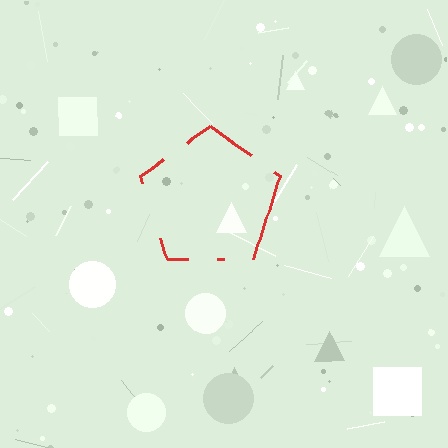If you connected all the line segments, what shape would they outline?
They would outline a pentagon.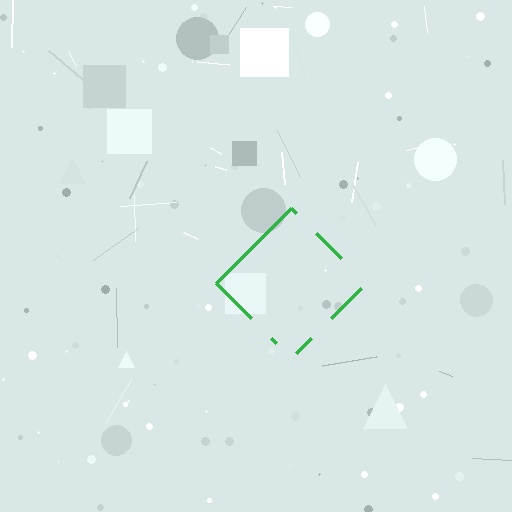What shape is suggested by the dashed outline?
The dashed outline suggests a diamond.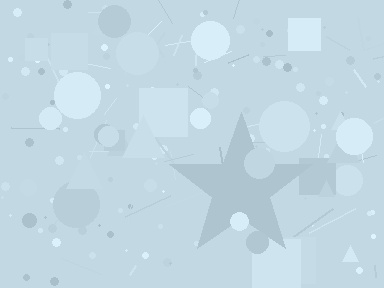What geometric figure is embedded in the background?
A star is embedded in the background.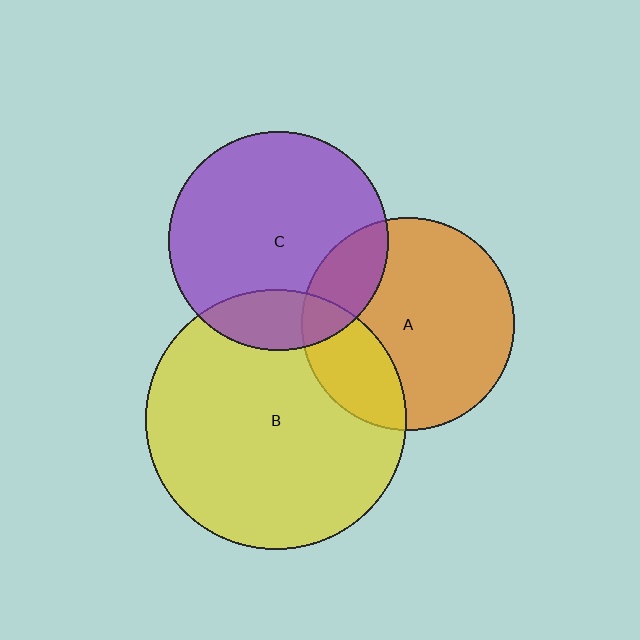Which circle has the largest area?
Circle B (yellow).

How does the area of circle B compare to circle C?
Approximately 1.4 times.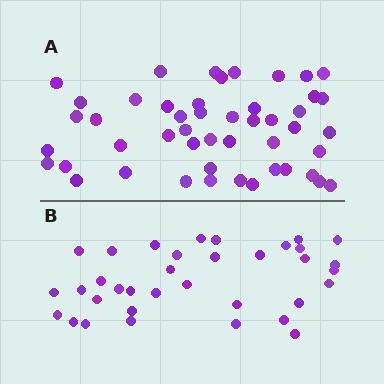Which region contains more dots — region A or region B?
Region A (the top region) has more dots.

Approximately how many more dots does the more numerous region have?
Region A has approximately 15 more dots than region B.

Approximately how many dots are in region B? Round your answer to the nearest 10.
About 40 dots. (The exact count is 35, which rounds to 40.)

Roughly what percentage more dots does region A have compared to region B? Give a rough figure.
About 35% more.